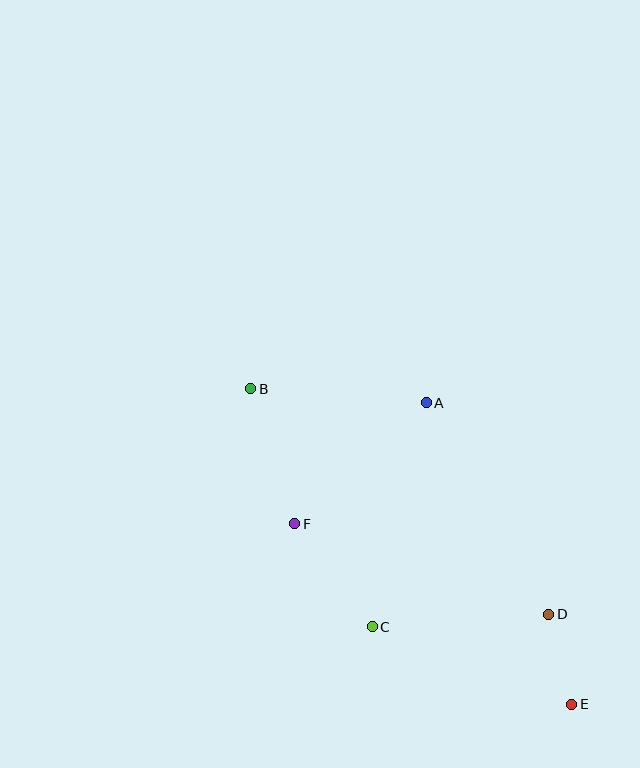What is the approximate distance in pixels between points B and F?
The distance between B and F is approximately 142 pixels.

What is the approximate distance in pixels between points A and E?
The distance between A and E is approximately 335 pixels.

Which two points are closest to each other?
Points D and E are closest to each other.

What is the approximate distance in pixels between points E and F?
The distance between E and F is approximately 331 pixels.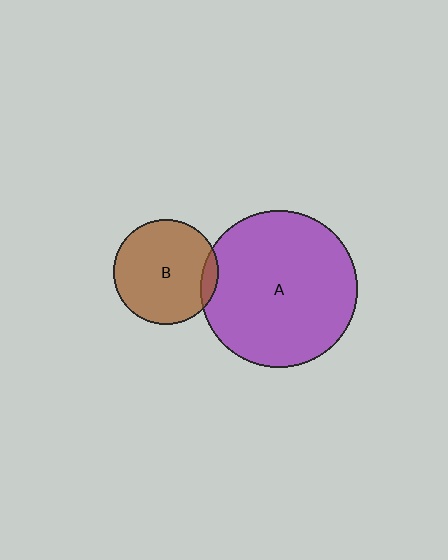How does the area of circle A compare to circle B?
Approximately 2.2 times.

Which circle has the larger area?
Circle A (purple).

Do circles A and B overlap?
Yes.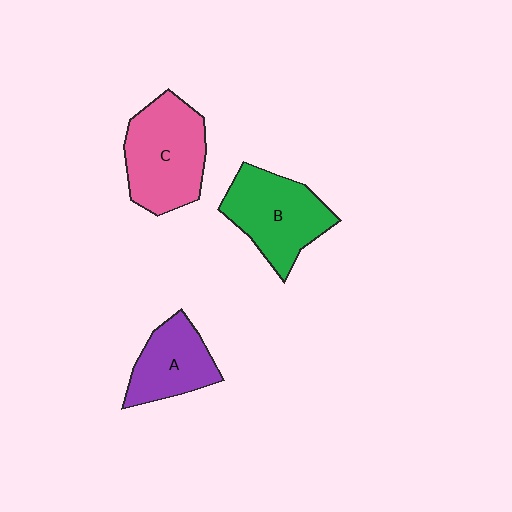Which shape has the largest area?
Shape C (pink).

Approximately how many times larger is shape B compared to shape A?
Approximately 1.4 times.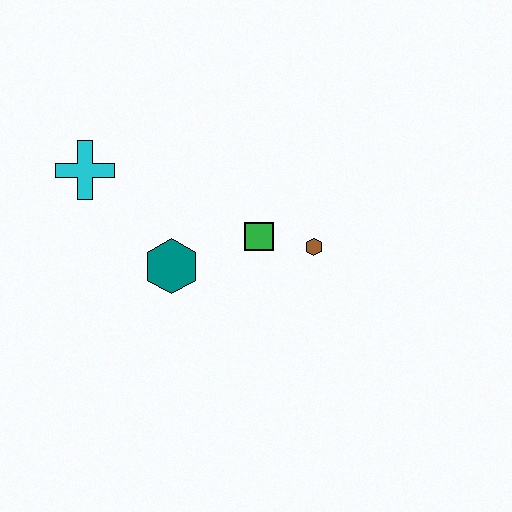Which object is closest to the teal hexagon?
The green square is closest to the teal hexagon.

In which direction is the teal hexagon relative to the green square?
The teal hexagon is to the left of the green square.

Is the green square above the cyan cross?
No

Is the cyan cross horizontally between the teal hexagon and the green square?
No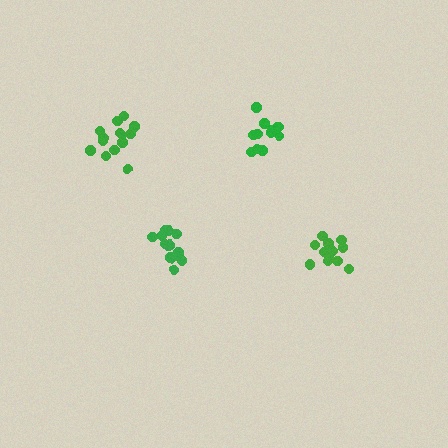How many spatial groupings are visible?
There are 4 spatial groupings.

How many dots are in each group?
Group 1: 14 dots, Group 2: 13 dots, Group 3: 12 dots, Group 4: 14 dots (53 total).